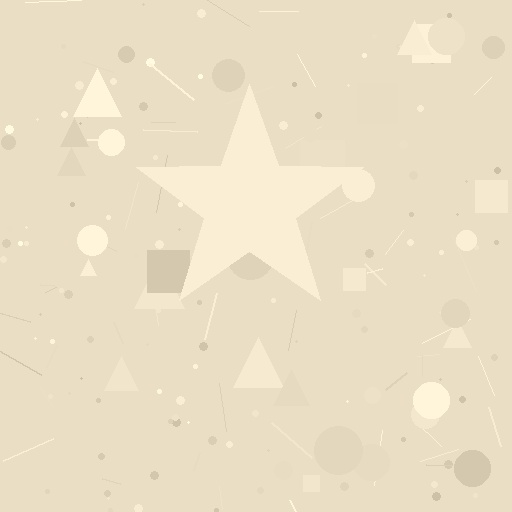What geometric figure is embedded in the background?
A star is embedded in the background.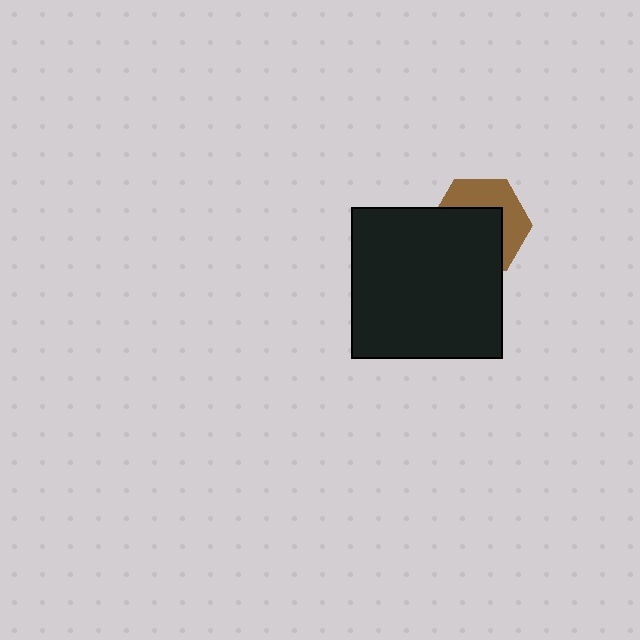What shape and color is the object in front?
The object in front is a black square.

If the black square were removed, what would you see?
You would see the complete brown hexagon.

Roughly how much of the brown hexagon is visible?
A small part of it is visible (roughly 43%).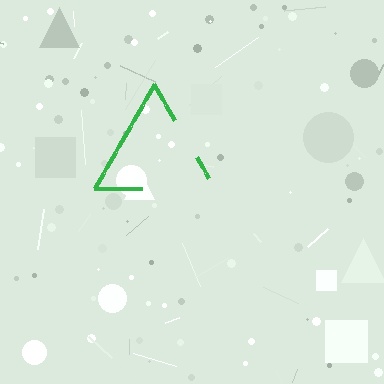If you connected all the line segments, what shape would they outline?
They would outline a triangle.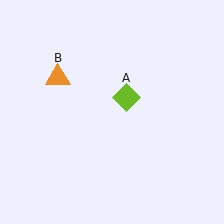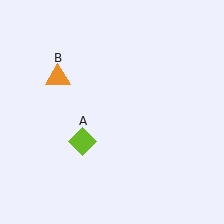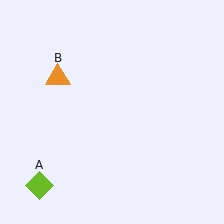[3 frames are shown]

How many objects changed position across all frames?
1 object changed position: lime diamond (object A).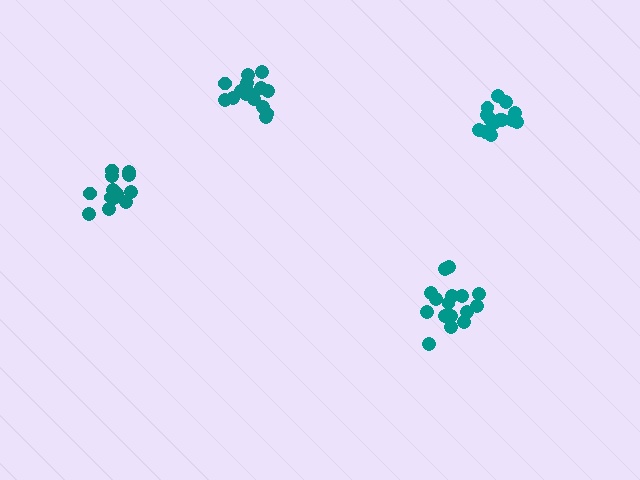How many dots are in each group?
Group 1: 14 dots, Group 2: 15 dots, Group 3: 16 dots, Group 4: 15 dots (60 total).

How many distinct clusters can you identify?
There are 4 distinct clusters.